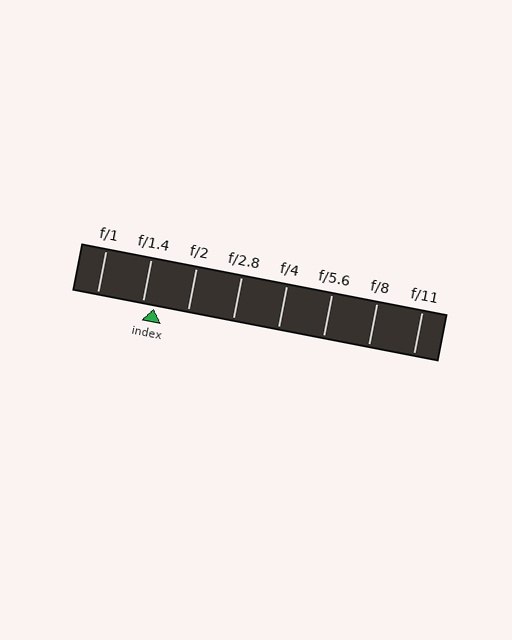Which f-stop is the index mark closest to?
The index mark is closest to f/1.4.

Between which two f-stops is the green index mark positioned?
The index mark is between f/1.4 and f/2.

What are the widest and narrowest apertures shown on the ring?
The widest aperture shown is f/1 and the narrowest is f/11.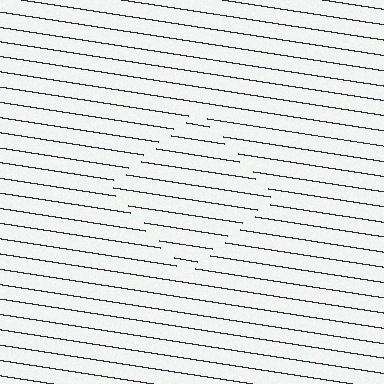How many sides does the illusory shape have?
4 sides — the line-ends trace a square.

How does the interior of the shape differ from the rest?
The interior of the shape contains the same grating, shifted by half a period — the contour is defined by the phase discontinuity where line-ends from the inner and outer gratings abut.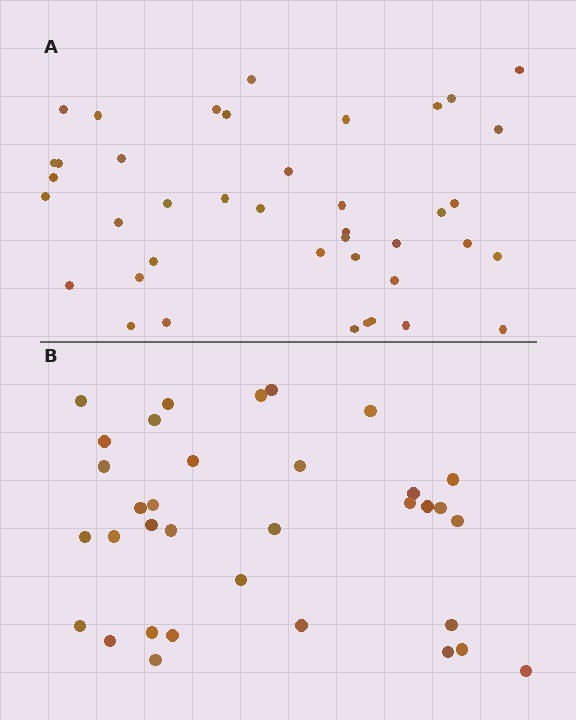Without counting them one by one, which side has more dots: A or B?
Region A (the top region) has more dots.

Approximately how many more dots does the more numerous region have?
Region A has roughly 8 or so more dots than region B.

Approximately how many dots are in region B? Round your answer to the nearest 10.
About 30 dots. (The exact count is 34, which rounds to 30.)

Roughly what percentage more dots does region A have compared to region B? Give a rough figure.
About 20% more.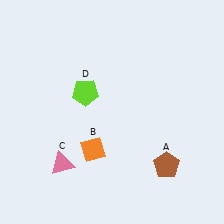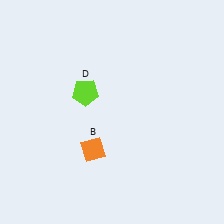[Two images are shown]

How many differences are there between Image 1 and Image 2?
There are 2 differences between the two images.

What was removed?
The pink triangle (C), the brown pentagon (A) were removed in Image 2.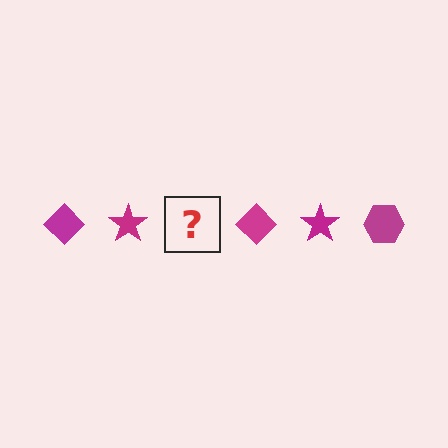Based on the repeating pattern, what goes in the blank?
The blank should be a magenta hexagon.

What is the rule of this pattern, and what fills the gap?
The rule is that the pattern cycles through diamond, star, hexagon shapes in magenta. The gap should be filled with a magenta hexagon.